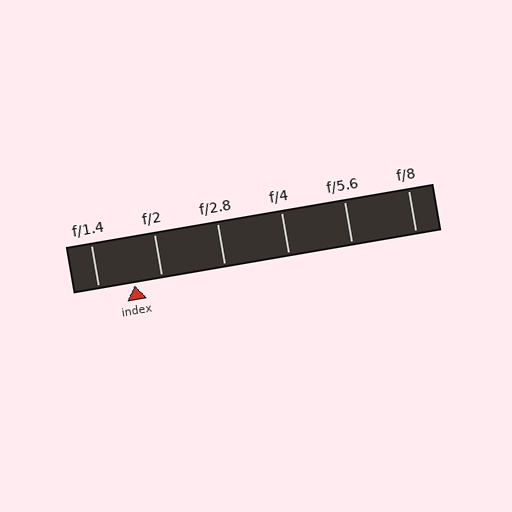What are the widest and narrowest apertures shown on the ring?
The widest aperture shown is f/1.4 and the narrowest is f/8.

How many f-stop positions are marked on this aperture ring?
There are 6 f-stop positions marked.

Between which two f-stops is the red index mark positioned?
The index mark is between f/1.4 and f/2.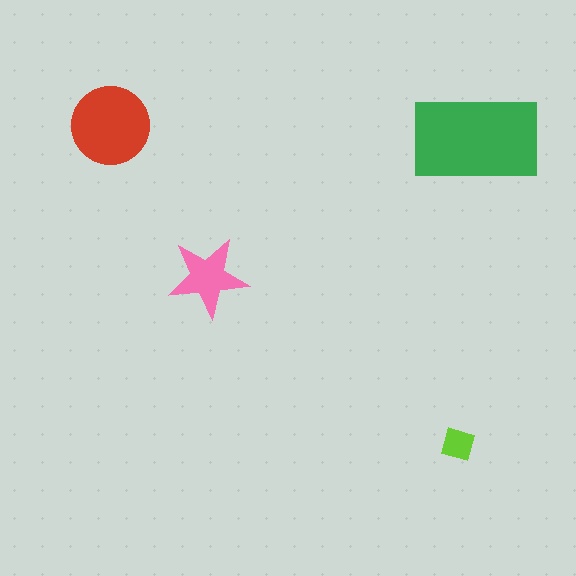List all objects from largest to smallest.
The green rectangle, the red circle, the pink star, the lime diamond.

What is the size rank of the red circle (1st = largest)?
2nd.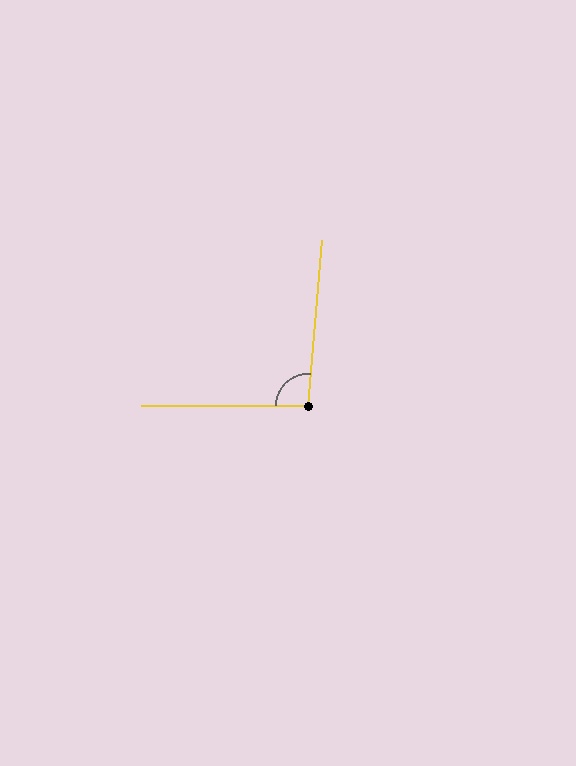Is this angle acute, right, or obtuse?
It is approximately a right angle.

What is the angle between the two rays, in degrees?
Approximately 95 degrees.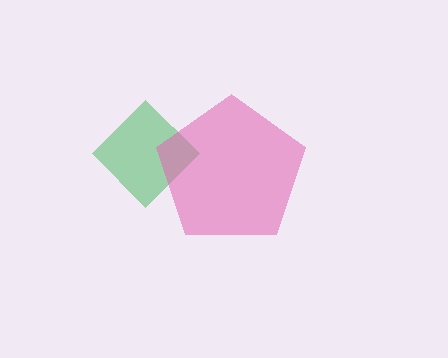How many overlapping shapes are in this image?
There are 2 overlapping shapes in the image.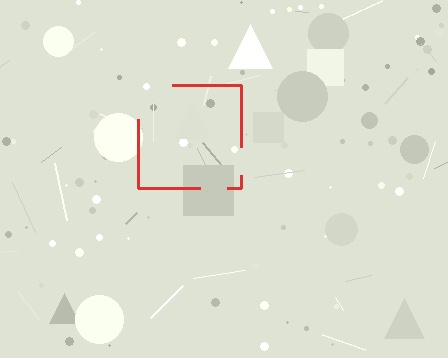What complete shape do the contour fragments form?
The contour fragments form a square.